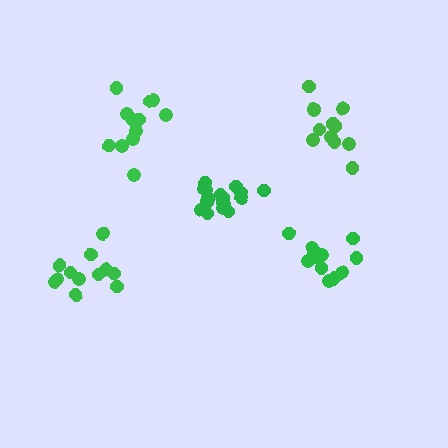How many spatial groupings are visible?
There are 5 spatial groupings.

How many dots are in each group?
Group 1: 12 dots, Group 2: 12 dots, Group 3: 17 dots, Group 4: 13 dots, Group 5: 13 dots (67 total).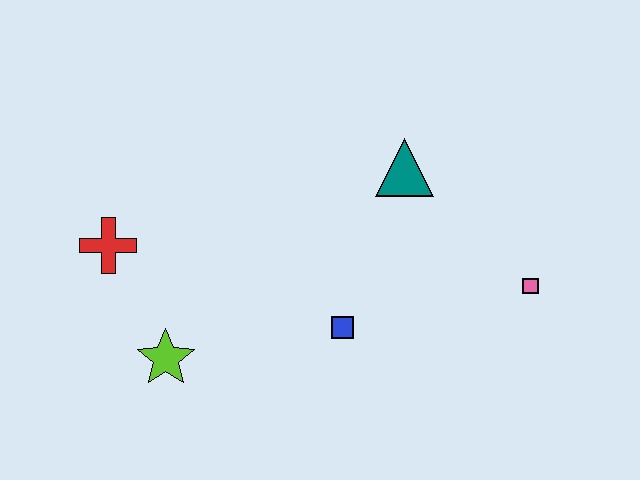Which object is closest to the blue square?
The teal triangle is closest to the blue square.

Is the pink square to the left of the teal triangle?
No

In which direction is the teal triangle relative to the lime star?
The teal triangle is to the right of the lime star.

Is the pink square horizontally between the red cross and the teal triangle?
No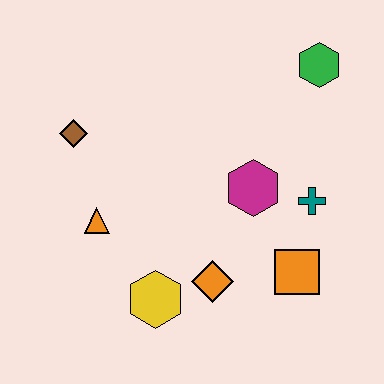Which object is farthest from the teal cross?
The brown diamond is farthest from the teal cross.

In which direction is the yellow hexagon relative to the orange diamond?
The yellow hexagon is to the left of the orange diamond.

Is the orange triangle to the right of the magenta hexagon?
No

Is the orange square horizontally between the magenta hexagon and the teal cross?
Yes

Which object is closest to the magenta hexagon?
The teal cross is closest to the magenta hexagon.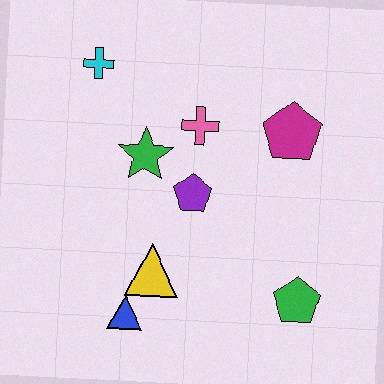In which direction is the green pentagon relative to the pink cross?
The green pentagon is below the pink cross.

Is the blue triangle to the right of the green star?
No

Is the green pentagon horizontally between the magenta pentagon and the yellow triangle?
No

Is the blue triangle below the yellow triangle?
Yes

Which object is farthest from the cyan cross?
The green pentagon is farthest from the cyan cross.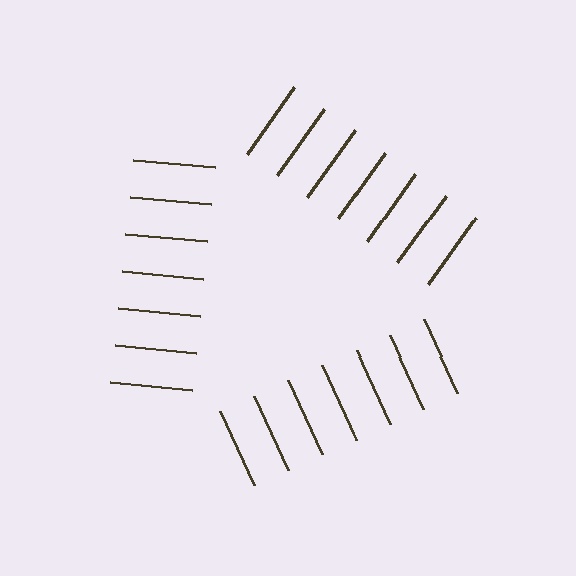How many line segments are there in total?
21 — 7 along each of the 3 edges.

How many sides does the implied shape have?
3 sides — the line-ends trace a triangle.